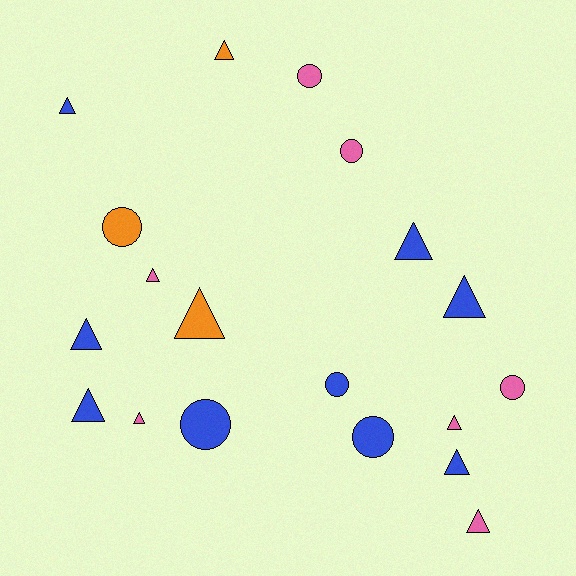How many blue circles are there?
There are 3 blue circles.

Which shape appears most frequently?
Triangle, with 12 objects.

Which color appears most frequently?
Blue, with 9 objects.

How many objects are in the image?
There are 19 objects.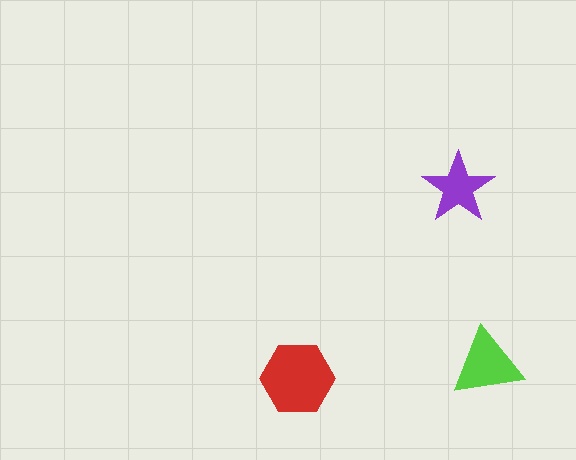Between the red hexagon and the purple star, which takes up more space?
The red hexagon.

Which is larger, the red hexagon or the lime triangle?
The red hexagon.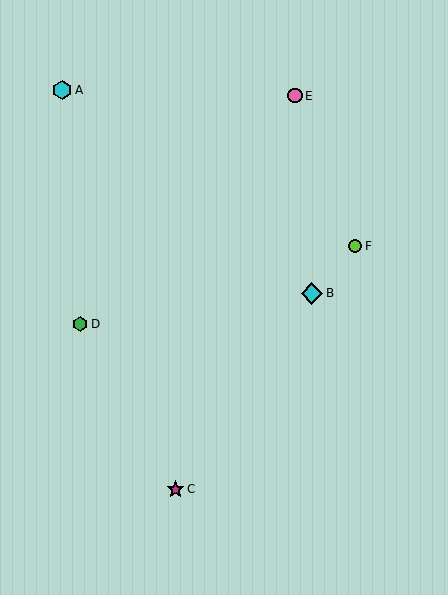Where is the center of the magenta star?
The center of the magenta star is at (176, 489).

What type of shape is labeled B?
Shape B is a cyan diamond.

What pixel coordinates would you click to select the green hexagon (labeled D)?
Click at (80, 324) to select the green hexagon D.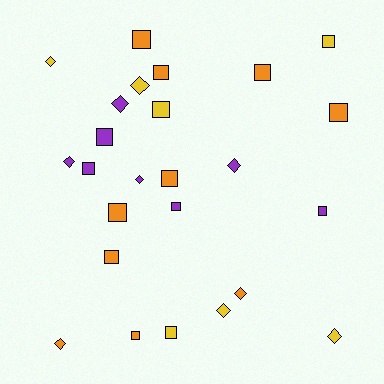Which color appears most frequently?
Orange, with 10 objects.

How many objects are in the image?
There are 25 objects.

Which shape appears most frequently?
Square, with 15 objects.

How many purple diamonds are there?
There are 4 purple diamonds.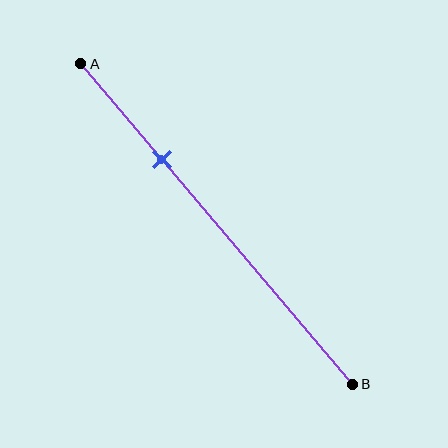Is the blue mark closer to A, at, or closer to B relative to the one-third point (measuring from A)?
The blue mark is closer to point A than the one-third point of segment AB.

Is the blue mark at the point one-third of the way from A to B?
No, the mark is at about 30% from A, not at the 33% one-third point.